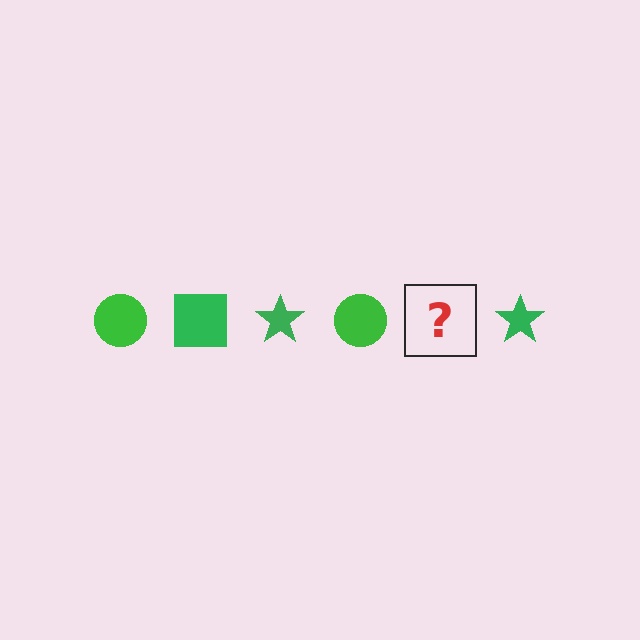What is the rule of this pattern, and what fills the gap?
The rule is that the pattern cycles through circle, square, star shapes in green. The gap should be filled with a green square.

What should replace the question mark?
The question mark should be replaced with a green square.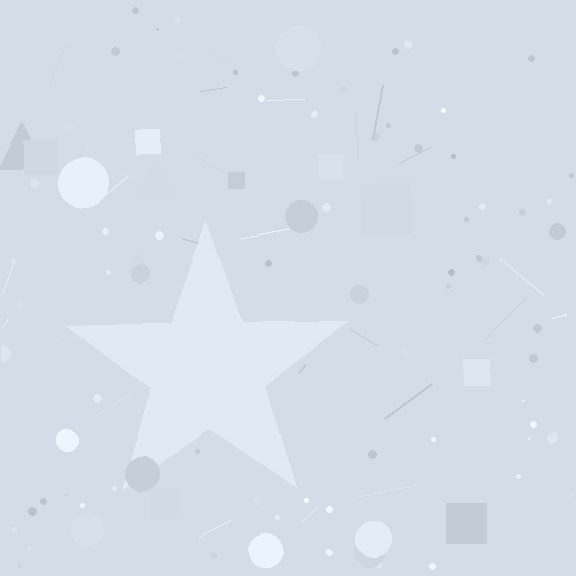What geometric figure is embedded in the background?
A star is embedded in the background.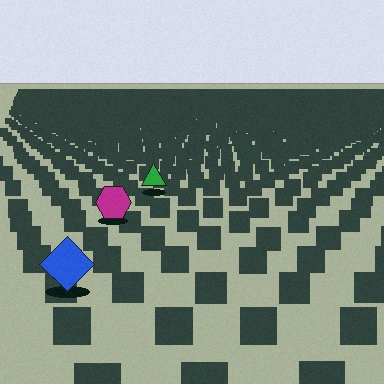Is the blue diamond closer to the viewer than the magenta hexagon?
Yes. The blue diamond is closer — you can tell from the texture gradient: the ground texture is coarser near it.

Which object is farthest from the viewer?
The green triangle is farthest from the viewer. It appears smaller and the ground texture around it is denser.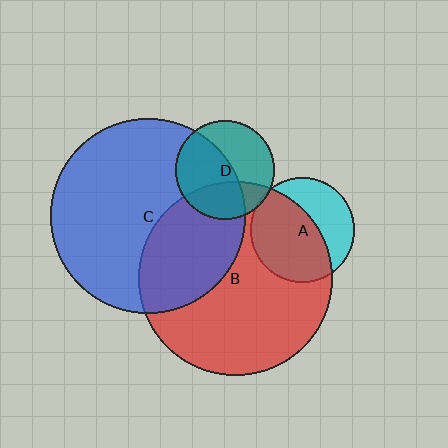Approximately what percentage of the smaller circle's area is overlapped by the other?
Approximately 60%.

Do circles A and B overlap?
Yes.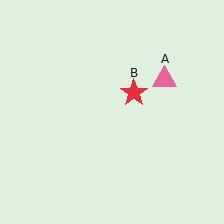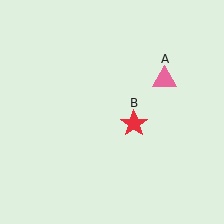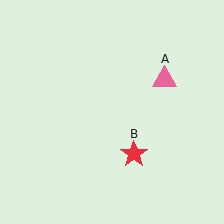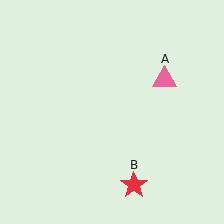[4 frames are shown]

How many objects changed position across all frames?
1 object changed position: red star (object B).